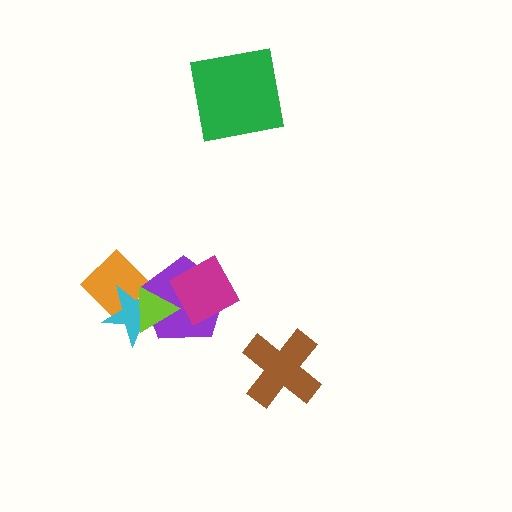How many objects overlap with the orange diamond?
3 objects overlap with the orange diamond.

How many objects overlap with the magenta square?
1 object overlaps with the magenta square.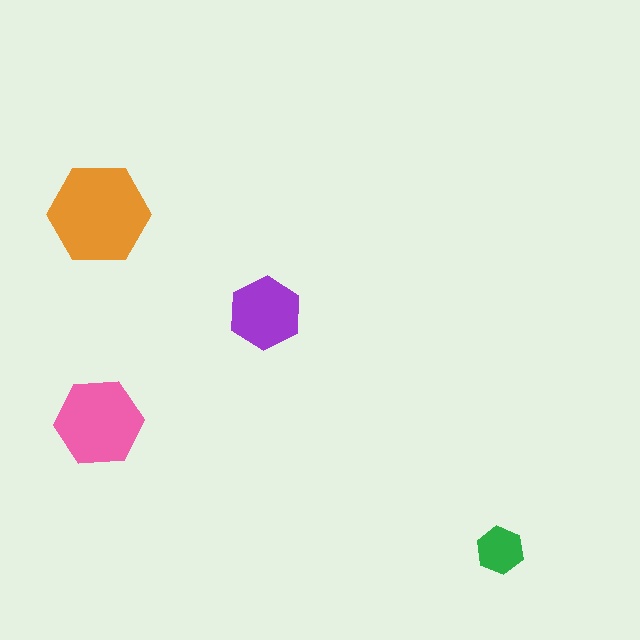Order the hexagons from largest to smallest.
the orange one, the pink one, the purple one, the green one.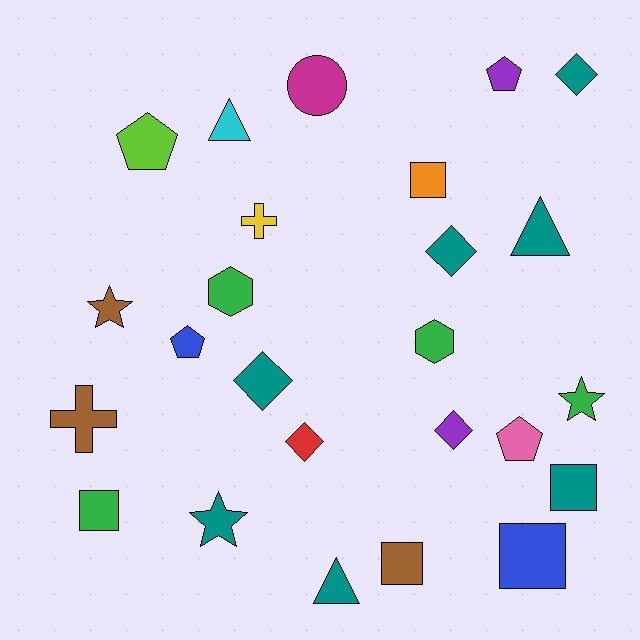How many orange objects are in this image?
There is 1 orange object.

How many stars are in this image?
There are 3 stars.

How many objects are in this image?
There are 25 objects.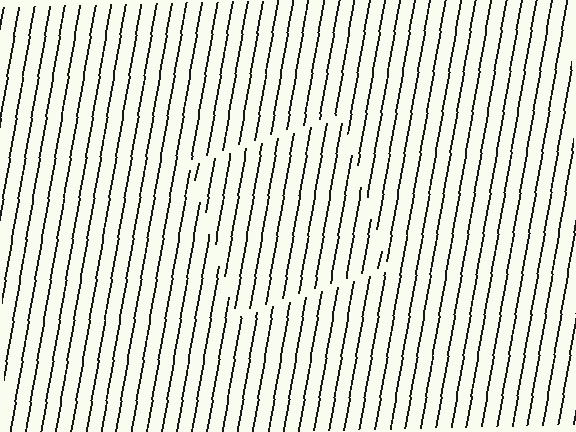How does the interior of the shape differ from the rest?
The interior of the shape contains the same grating, shifted by half a period — the contour is defined by the phase discontinuity where line-ends from the inner and outer gratings abut.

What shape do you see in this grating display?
An illusory square. The interior of the shape contains the same grating, shifted by half a period — the contour is defined by the phase discontinuity where line-ends from the inner and outer gratings abut.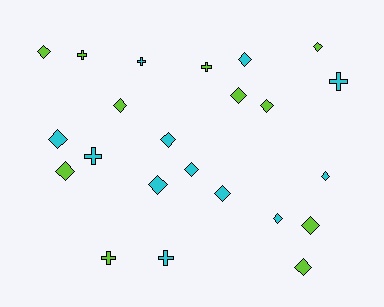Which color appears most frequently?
Cyan, with 12 objects.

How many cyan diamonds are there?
There are 8 cyan diamonds.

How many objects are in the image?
There are 23 objects.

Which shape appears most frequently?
Diamond, with 16 objects.